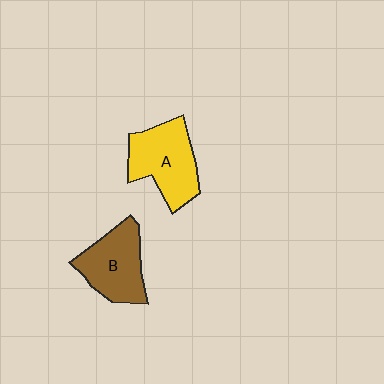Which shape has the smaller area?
Shape B (brown).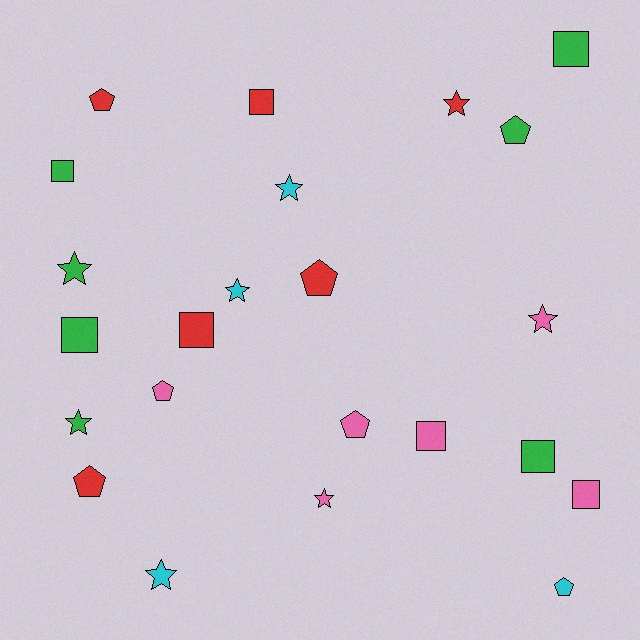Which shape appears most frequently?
Square, with 8 objects.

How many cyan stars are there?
There are 3 cyan stars.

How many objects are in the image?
There are 23 objects.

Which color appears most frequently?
Green, with 7 objects.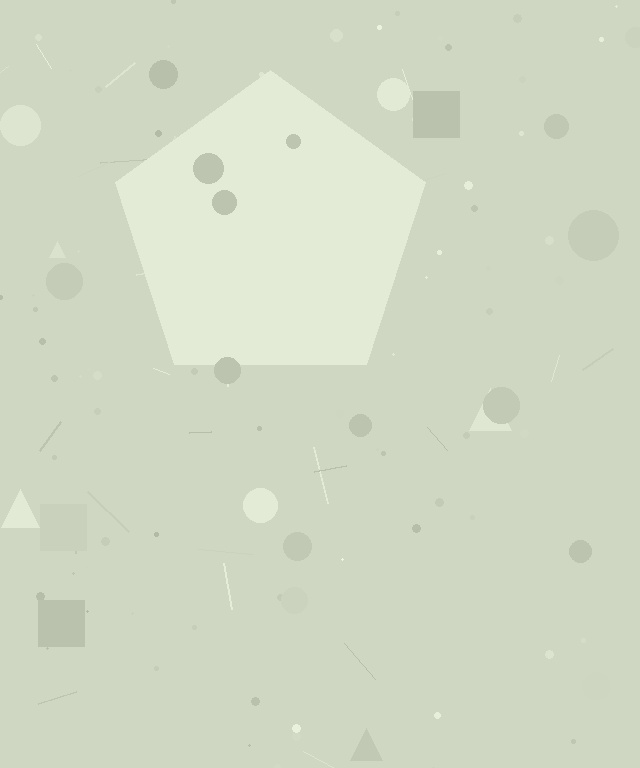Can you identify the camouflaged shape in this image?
The camouflaged shape is a pentagon.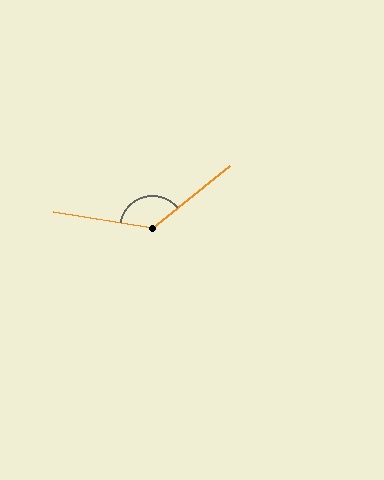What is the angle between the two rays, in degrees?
Approximately 131 degrees.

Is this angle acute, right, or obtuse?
It is obtuse.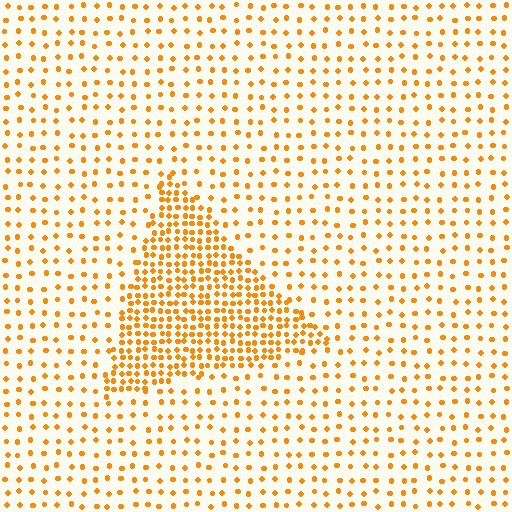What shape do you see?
I see a triangle.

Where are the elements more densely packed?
The elements are more densely packed inside the triangle boundary.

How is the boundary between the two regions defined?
The boundary is defined by a change in element density (approximately 2.6x ratio). All elements are the same color, size, and shape.